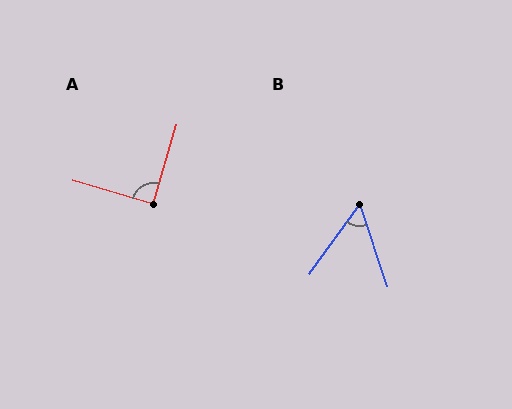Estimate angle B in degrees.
Approximately 54 degrees.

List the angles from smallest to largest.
B (54°), A (90°).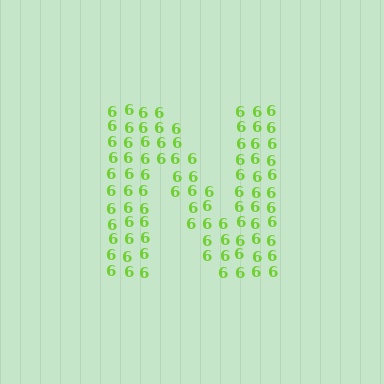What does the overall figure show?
The overall figure shows the letter N.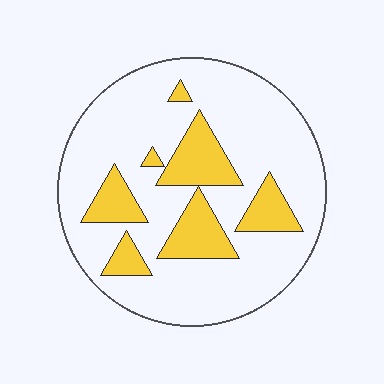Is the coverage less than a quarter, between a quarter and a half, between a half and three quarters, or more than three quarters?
Less than a quarter.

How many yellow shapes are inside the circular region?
7.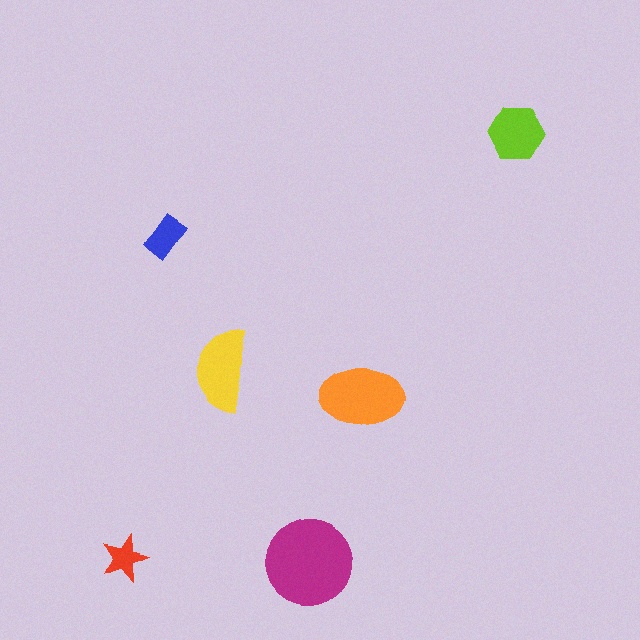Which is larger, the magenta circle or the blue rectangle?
The magenta circle.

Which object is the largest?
The magenta circle.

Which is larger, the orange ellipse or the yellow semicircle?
The orange ellipse.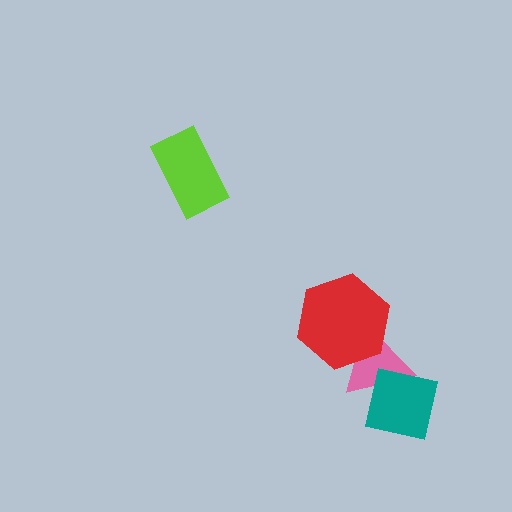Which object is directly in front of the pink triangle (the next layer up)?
The red hexagon is directly in front of the pink triangle.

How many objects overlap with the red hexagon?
1 object overlaps with the red hexagon.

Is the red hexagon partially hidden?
No, no other shape covers it.